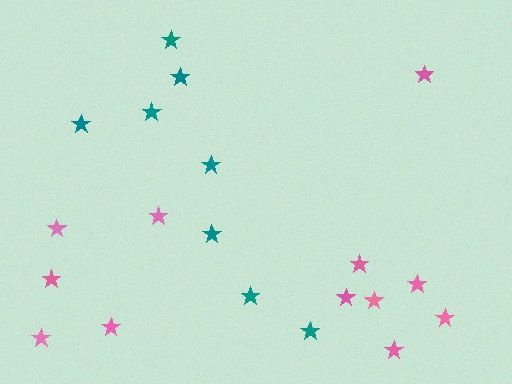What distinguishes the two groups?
There are 2 groups: one group of pink stars (12) and one group of teal stars (8).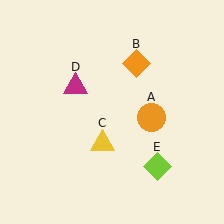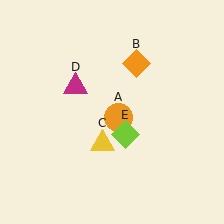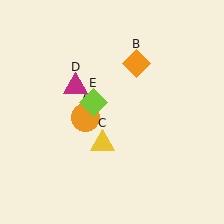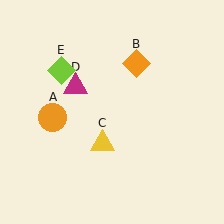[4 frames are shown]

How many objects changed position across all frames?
2 objects changed position: orange circle (object A), lime diamond (object E).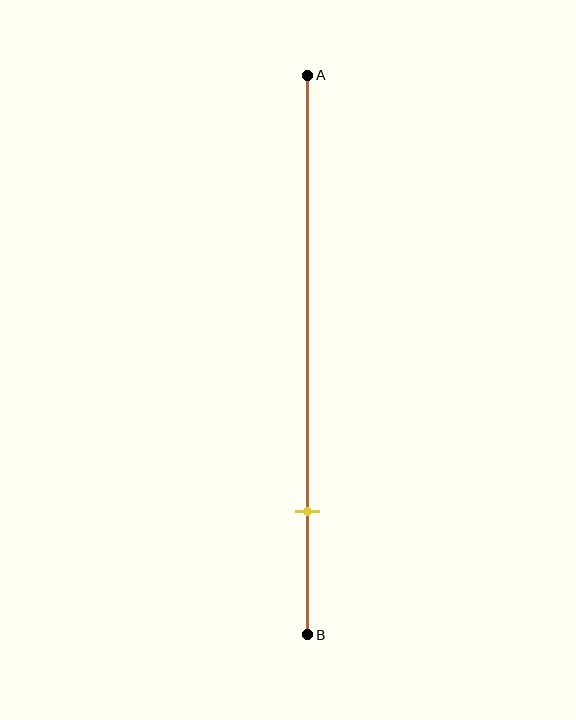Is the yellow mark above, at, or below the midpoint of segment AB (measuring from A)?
The yellow mark is below the midpoint of segment AB.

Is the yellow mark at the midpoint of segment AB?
No, the mark is at about 80% from A, not at the 50% midpoint.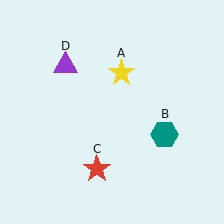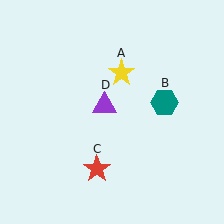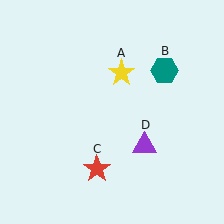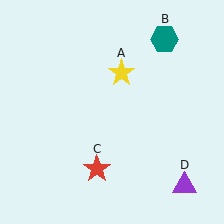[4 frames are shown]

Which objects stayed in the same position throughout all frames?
Yellow star (object A) and red star (object C) remained stationary.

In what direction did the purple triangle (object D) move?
The purple triangle (object D) moved down and to the right.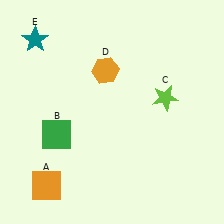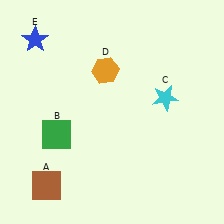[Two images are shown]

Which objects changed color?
A changed from orange to brown. C changed from lime to cyan. E changed from teal to blue.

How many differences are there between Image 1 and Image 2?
There are 3 differences between the two images.